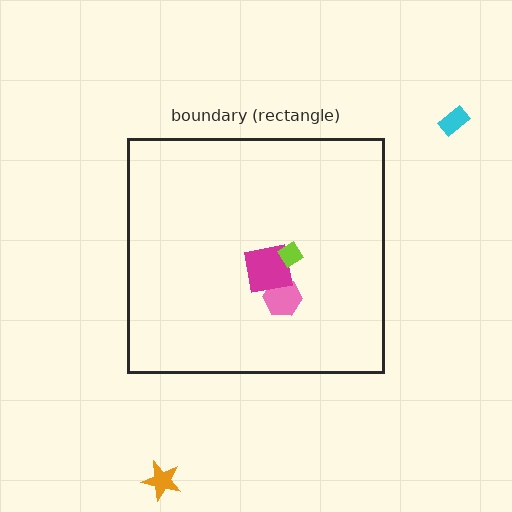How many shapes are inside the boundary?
3 inside, 2 outside.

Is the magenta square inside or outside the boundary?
Inside.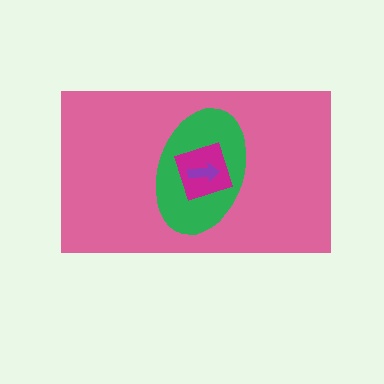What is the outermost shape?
The pink rectangle.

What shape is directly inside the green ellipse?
The magenta square.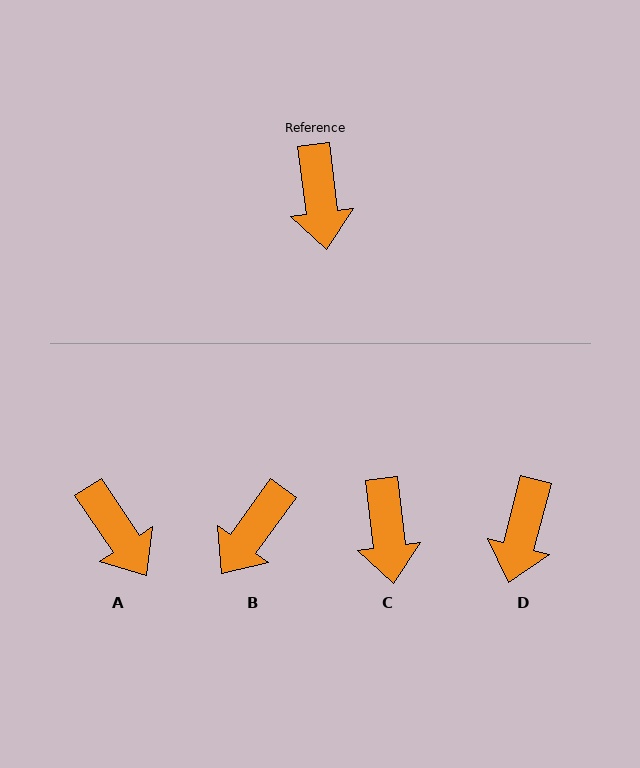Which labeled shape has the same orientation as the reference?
C.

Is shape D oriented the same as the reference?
No, it is off by about 22 degrees.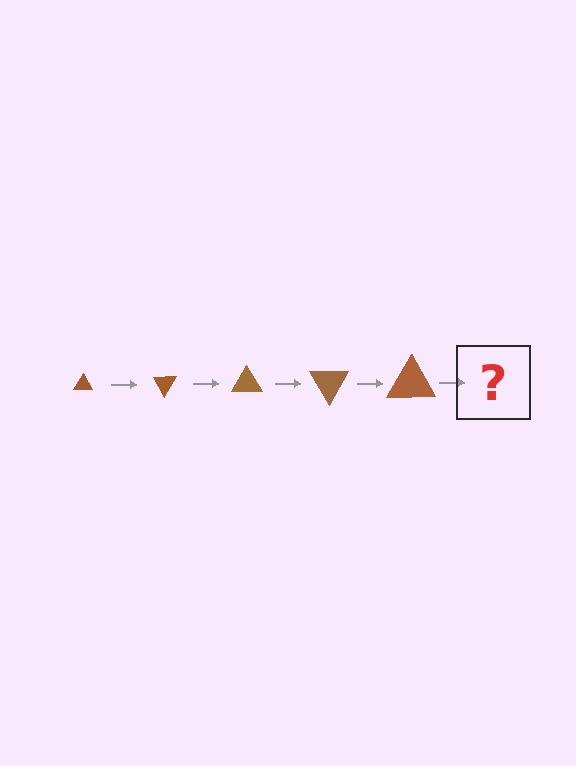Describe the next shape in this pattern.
It should be a triangle, larger than the previous one and rotated 300 degrees from the start.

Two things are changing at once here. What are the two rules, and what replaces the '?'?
The two rules are that the triangle grows larger each step and it rotates 60 degrees each step. The '?' should be a triangle, larger than the previous one and rotated 300 degrees from the start.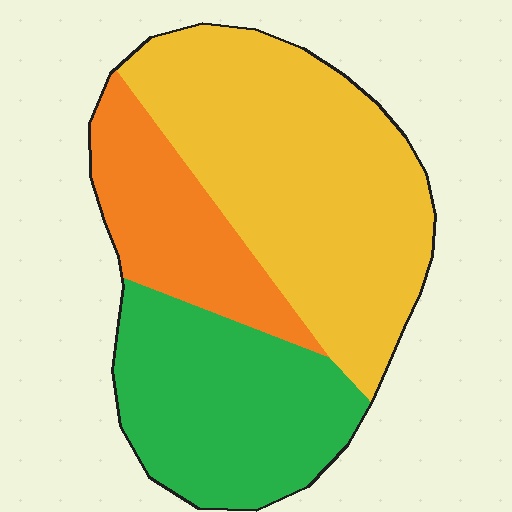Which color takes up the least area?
Orange, at roughly 20%.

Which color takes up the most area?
Yellow, at roughly 50%.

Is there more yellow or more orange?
Yellow.